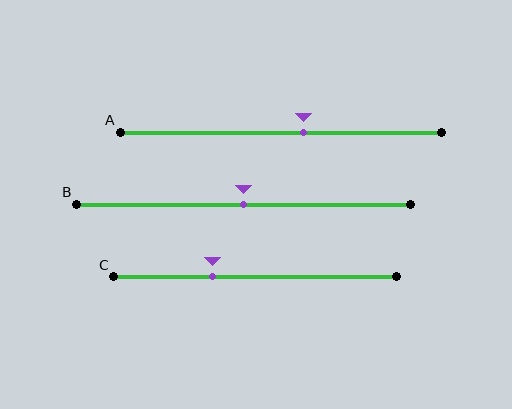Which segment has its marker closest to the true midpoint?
Segment B has its marker closest to the true midpoint.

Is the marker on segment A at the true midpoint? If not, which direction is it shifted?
No, the marker on segment A is shifted to the right by about 7% of the segment length.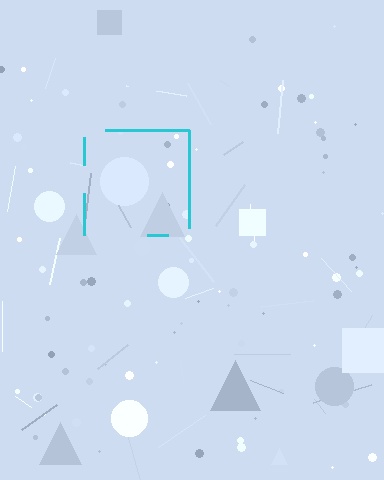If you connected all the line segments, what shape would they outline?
They would outline a square.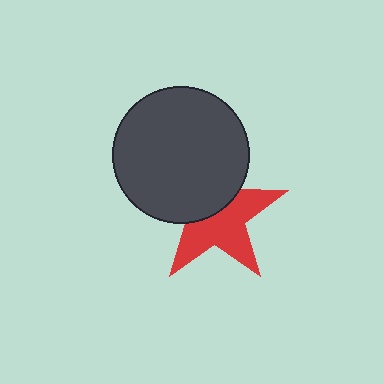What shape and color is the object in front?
The object in front is a dark gray circle.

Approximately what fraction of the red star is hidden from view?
Roughly 43% of the red star is hidden behind the dark gray circle.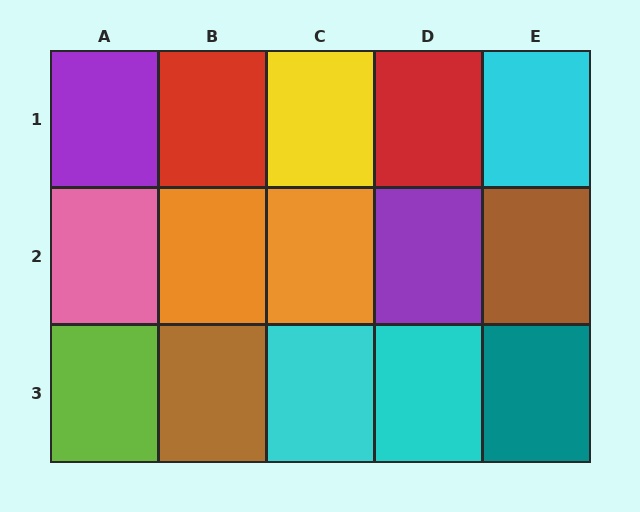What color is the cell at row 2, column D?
Purple.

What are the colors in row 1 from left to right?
Purple, red, yellow, red, cyan.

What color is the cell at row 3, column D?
Cyan.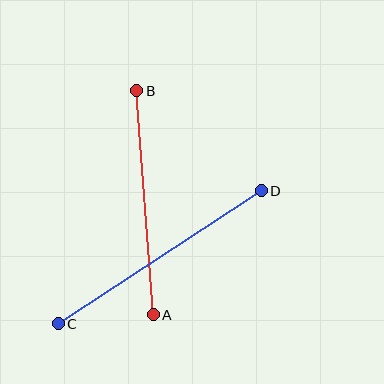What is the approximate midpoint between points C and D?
The midpoint is at approximately (160, 257) pixels.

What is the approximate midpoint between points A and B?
The midpoint is at approximately (145, 203) pixels.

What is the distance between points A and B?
The distance is approximately 224 pixels.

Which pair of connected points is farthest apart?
Points C and D are farthest apart.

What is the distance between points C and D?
The distance is approximately 243 pixels.